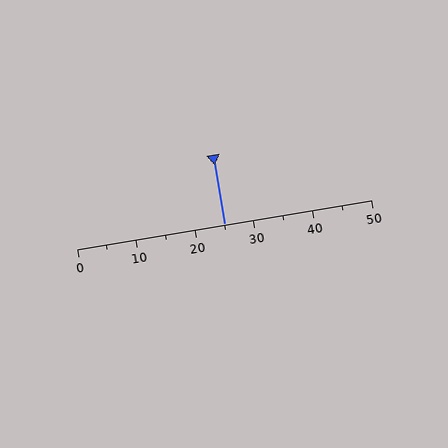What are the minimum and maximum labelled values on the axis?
The axis runs from 0 to 50.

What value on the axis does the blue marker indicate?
The marker indicates approximately 25.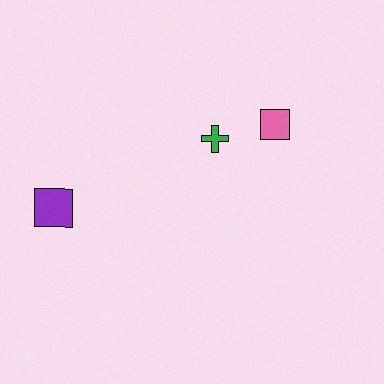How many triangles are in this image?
There are no triangles.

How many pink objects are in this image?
There is 1 pink object.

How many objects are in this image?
There are 3 objects.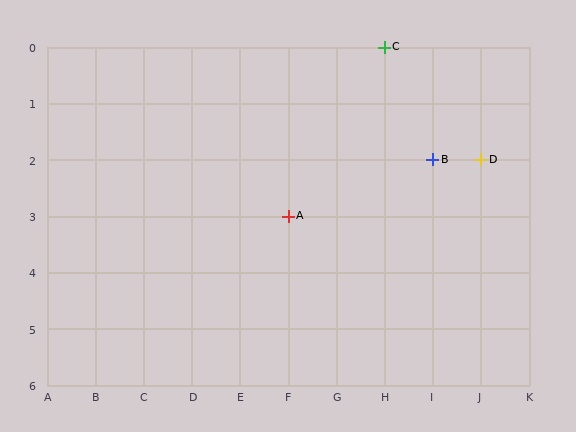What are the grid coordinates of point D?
Point D is at grid coordinates (J, 2).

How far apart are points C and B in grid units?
Points C and B are 1 column and 2 rows apart (about 2.2 grid units diagonally).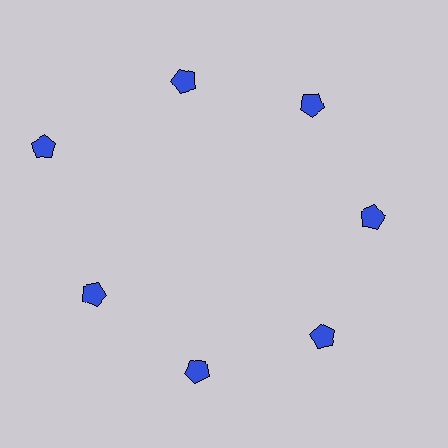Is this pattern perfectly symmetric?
No. The 7 blue pentagons are arranged in a ring, but one element near the 10 o'clock position is pushed outward from the center, breaking the 7-fold rotational symmetry.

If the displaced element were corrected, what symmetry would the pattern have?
It would have 7-fold rotational symmetry — the pattern would map onto itself every 51 degrees.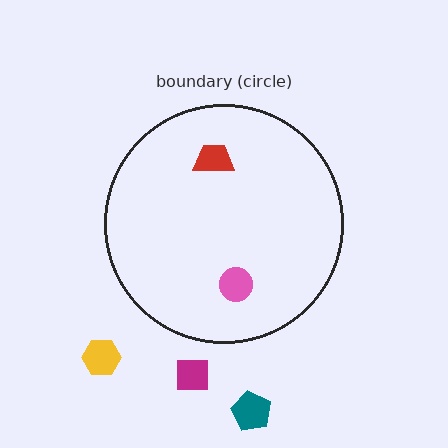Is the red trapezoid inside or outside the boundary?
Inside.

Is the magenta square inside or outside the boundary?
Outside.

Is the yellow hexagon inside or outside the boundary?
Outside.